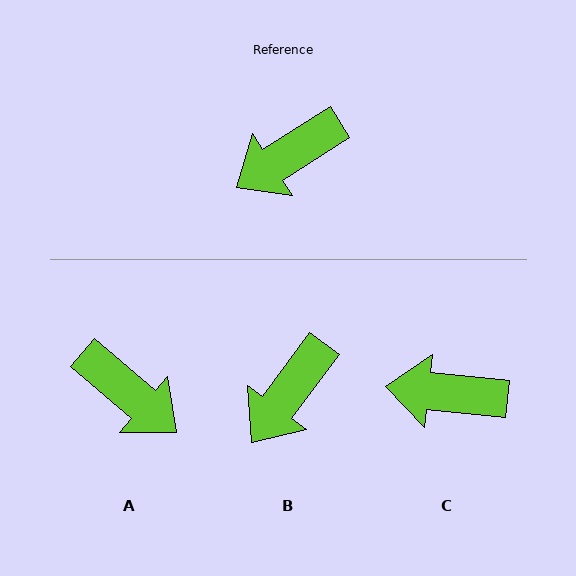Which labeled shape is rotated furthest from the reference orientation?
A, about 107 degrees away.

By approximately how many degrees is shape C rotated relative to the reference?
Approximately 38 degrees clockwise.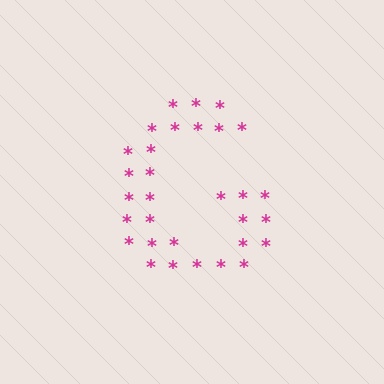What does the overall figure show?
The overall figure shows the letter G.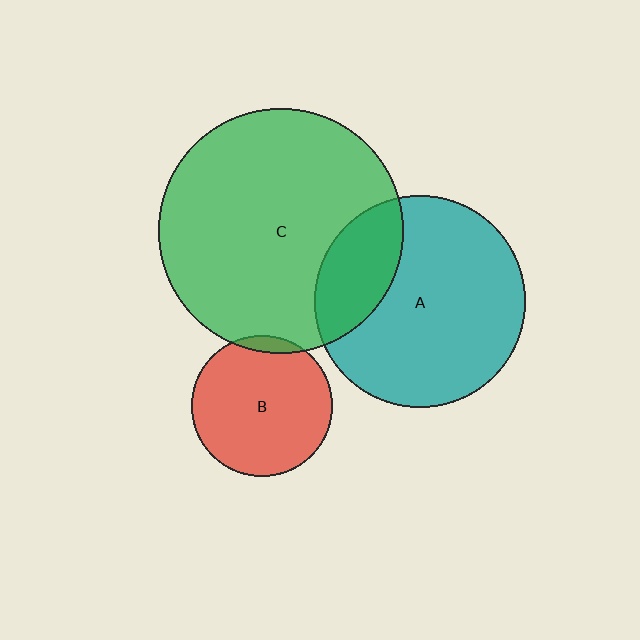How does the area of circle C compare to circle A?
Approximately 1.3 times.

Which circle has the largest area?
Circle C (green).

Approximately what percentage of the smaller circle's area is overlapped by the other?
Approximately 5%.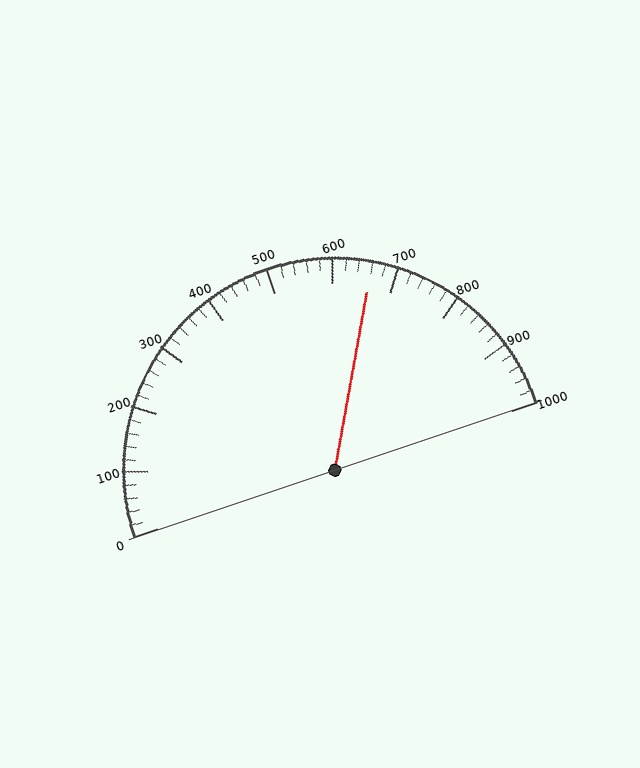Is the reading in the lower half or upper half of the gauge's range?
The reading is in the upper half of the range (0 to 1000).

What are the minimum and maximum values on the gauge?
The gauge ranges from 0 to 1000.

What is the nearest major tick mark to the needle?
The nearest major tick mark is 700.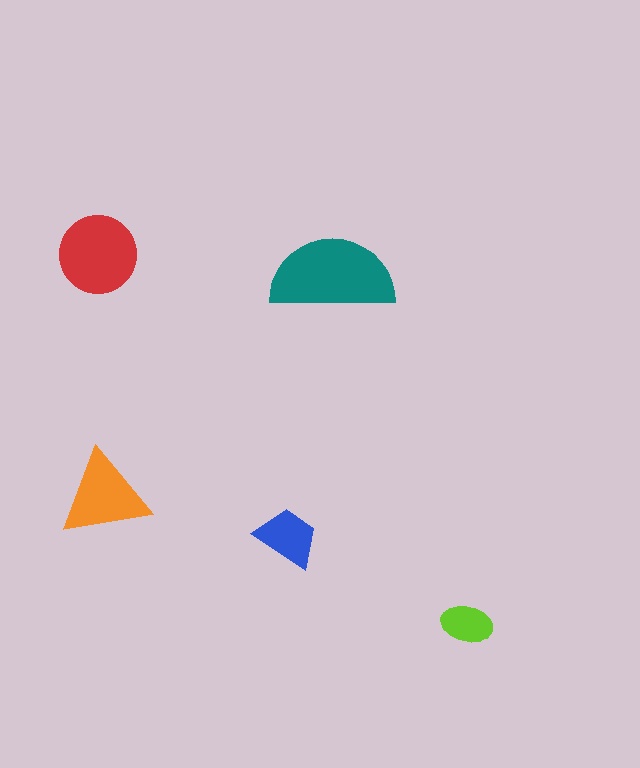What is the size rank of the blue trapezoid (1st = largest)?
4th.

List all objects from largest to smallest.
The teal semicircle, the red circle, the orange triangle, the blue trapezoid, the lime ellipse.